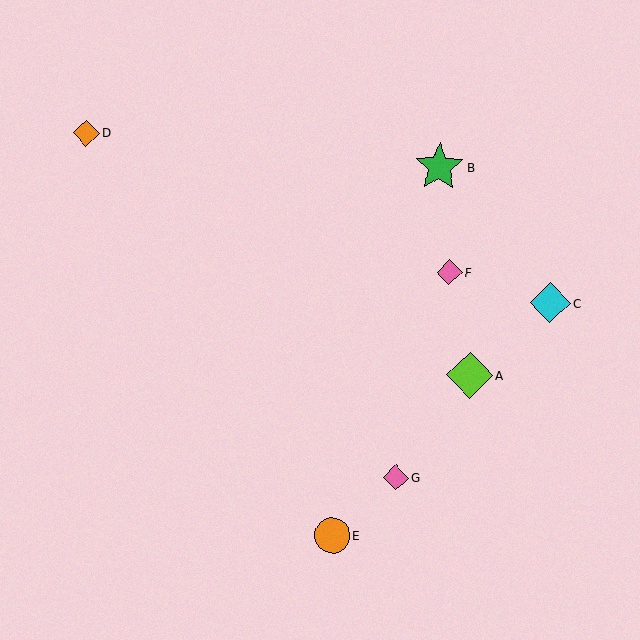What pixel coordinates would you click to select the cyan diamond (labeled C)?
Click at (550, 303) to select the cyan diamond C.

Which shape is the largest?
The green star (labeled B) is the largest.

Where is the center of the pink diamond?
The center of the pink diamond is at (449, 272).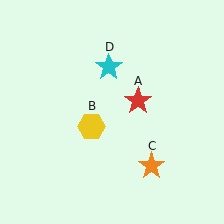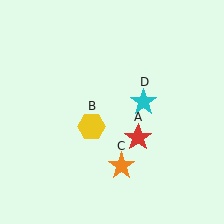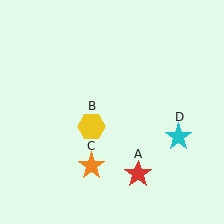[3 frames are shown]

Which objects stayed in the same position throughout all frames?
Yellow hexagon (object B) remained stationary.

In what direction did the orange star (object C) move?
The orange star (object C) moved left.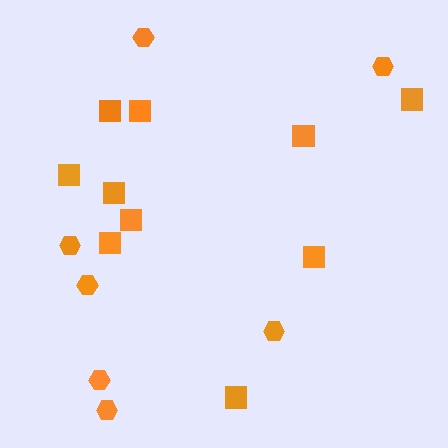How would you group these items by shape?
There are 2 groups: one group of squares (10) and one group of hexagons (7).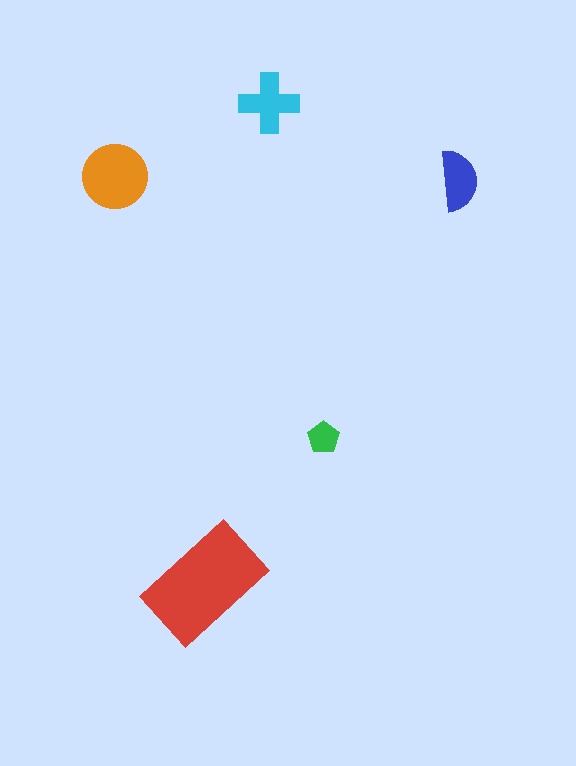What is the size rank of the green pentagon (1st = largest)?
5th.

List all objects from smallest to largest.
The green pentagon, the blue semicircle, the cyan cross, the orange circle, the red rectangle.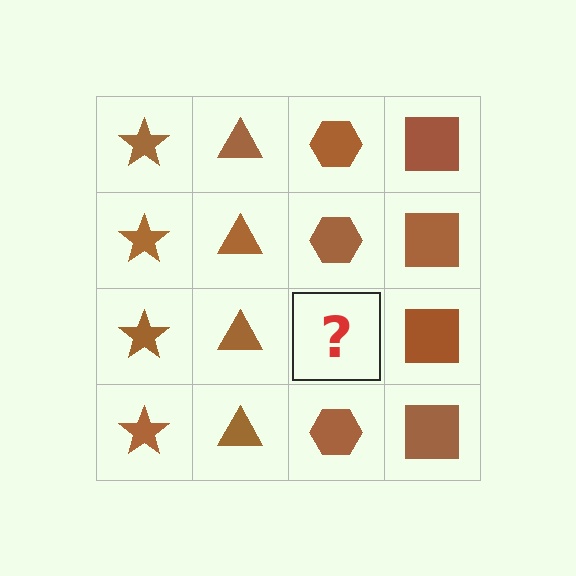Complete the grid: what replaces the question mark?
The question mark should be replaced with a brown hexagon.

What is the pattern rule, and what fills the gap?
The rule is that each column has a consistent shape. The gap should be filled with a brown hexagon.